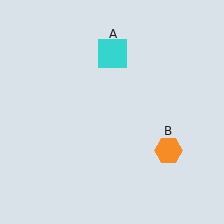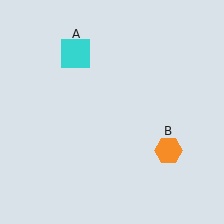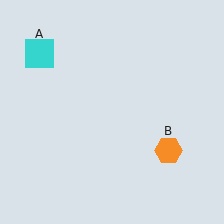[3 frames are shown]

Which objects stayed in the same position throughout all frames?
Orange hexagon (object B) remained stationary.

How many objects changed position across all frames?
1 object changed position: cyan square (object A).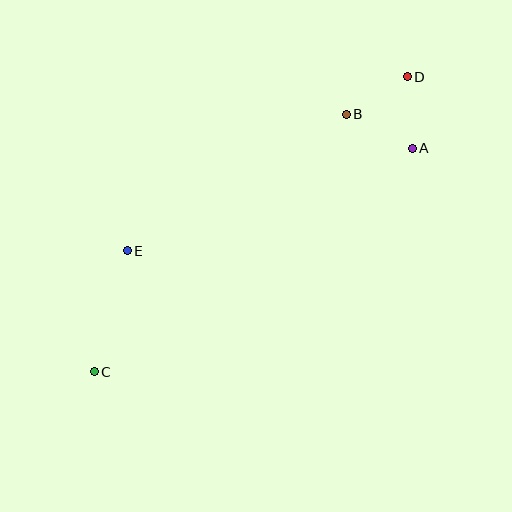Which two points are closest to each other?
Points B and D are closest to each other.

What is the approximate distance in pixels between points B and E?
The distance between B and E is approximately 258 pixels.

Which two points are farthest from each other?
Points C and D are farthest from each other.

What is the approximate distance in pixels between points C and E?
The distance between C and E is approximately 125 pixels.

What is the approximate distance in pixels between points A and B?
The distance between A and B is approximately 74 pixels.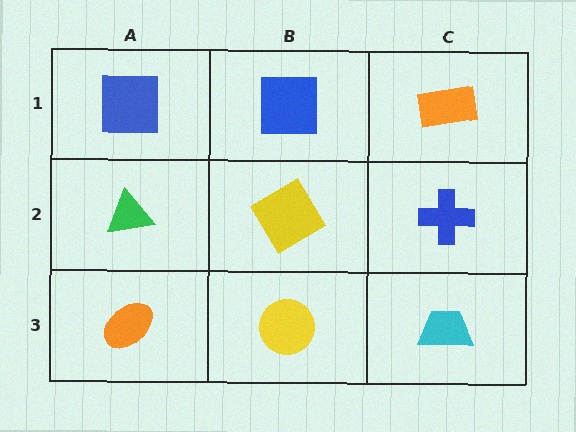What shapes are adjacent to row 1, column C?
A blue cross (row 2, column C), a blue square (row 1, column B).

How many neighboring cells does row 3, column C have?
2.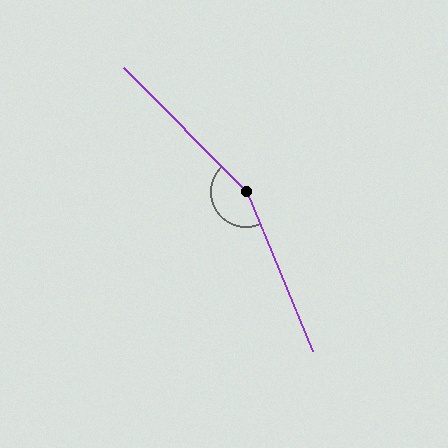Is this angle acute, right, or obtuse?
It is obtuse.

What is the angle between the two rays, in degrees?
Approximately 158 degrees.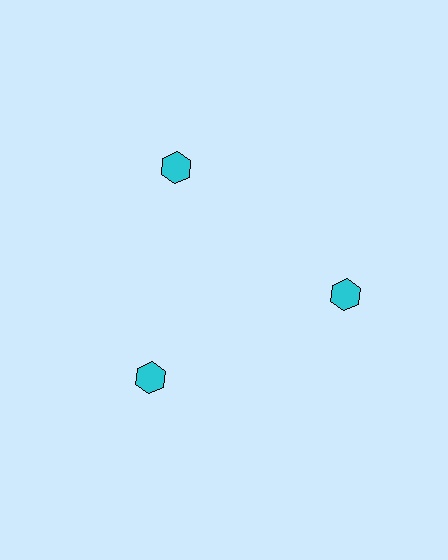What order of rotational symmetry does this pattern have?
This pattern has 3-fold rotational symmetry.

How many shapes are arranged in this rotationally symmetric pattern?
There are 3 shapes, arranged in 3 groups of 1.